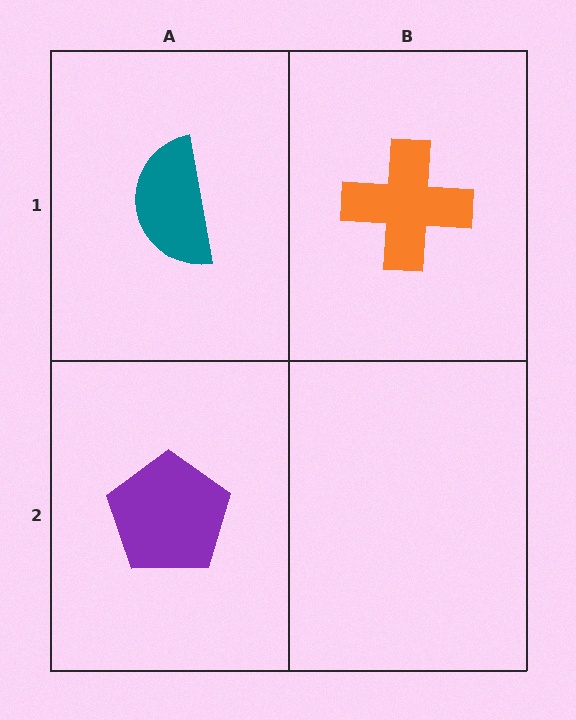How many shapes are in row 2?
1 shape.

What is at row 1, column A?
A teal semicircle.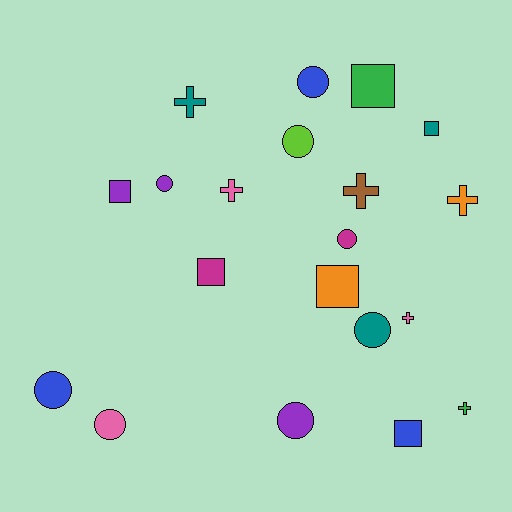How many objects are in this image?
There are 20 objects.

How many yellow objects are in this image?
There are no yellow objects.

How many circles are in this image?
There are 8 circles.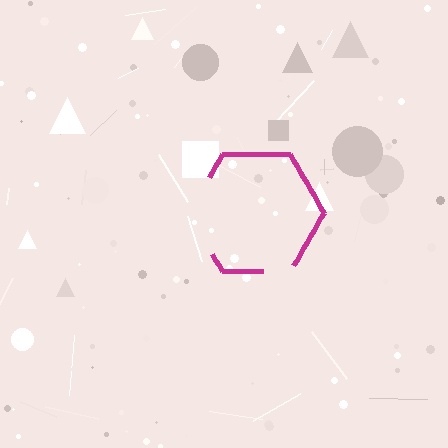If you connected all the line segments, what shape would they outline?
They would outline a hexagon.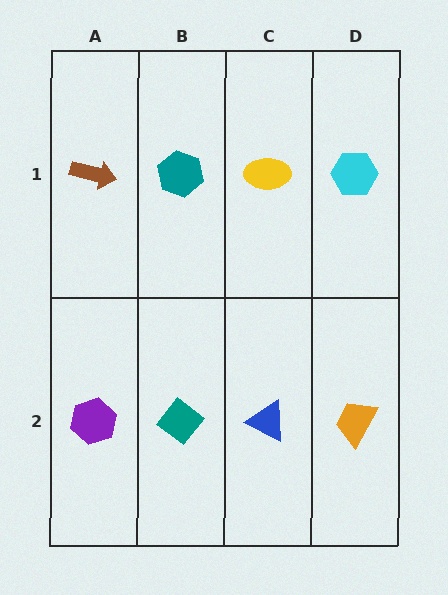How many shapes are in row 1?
4 shapes.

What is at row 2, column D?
An orange trapezoid.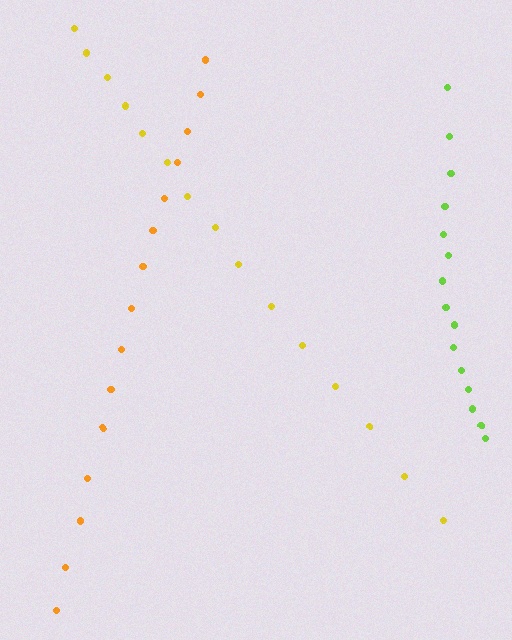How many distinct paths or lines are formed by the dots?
There are 3 distinct paths.